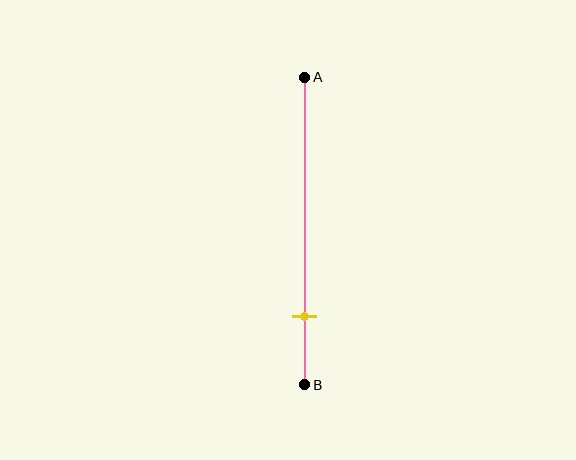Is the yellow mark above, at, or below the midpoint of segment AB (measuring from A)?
The yellow mark is below the midpoint of segment AB.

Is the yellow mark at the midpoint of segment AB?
No, the mark is at about 80% from A, not at the 50% midpoint.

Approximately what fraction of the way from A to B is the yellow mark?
The yellow mark is approximately 80% of the way from A to B.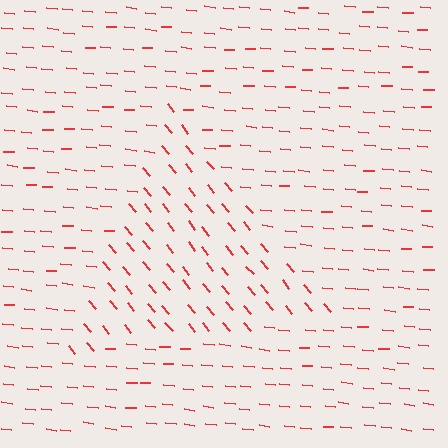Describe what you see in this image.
The image is filled with small red line segments. A triangle region in the image has lines oriented differently from the surrounding lines, creating a visible texture boundary.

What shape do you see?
I see a triangle.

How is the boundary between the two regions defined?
The boundary is defined purely by a change in line orientation (approximately 45 degrees difference). All lines are the same color and thickness.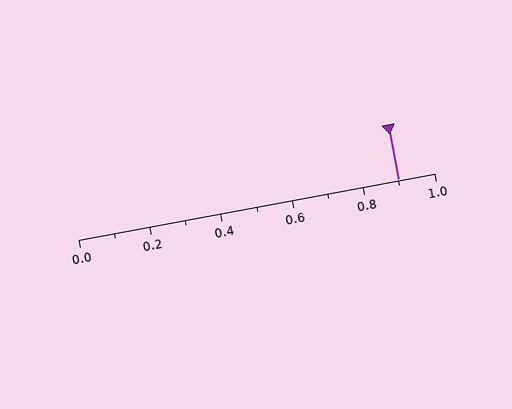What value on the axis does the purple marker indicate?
The marker indicates approximately 0.9.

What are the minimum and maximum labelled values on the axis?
The axis runs from 0.0 to 1.0.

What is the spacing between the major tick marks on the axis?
The major ticks are spaced 0.2 apart.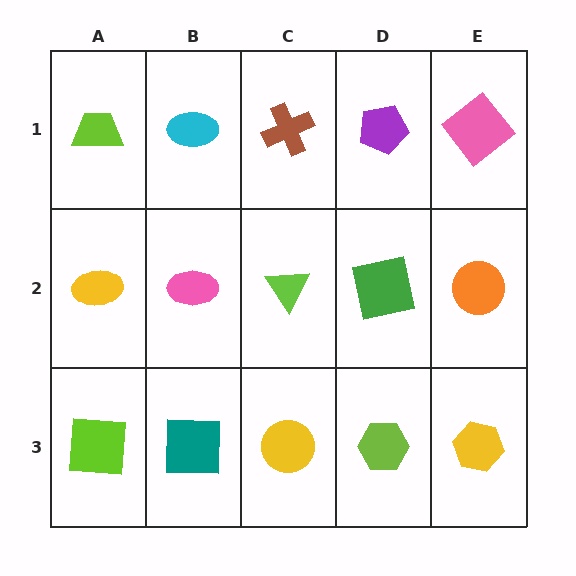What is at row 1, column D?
A purple pentagon.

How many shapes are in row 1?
5 shapes.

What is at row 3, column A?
A lime square.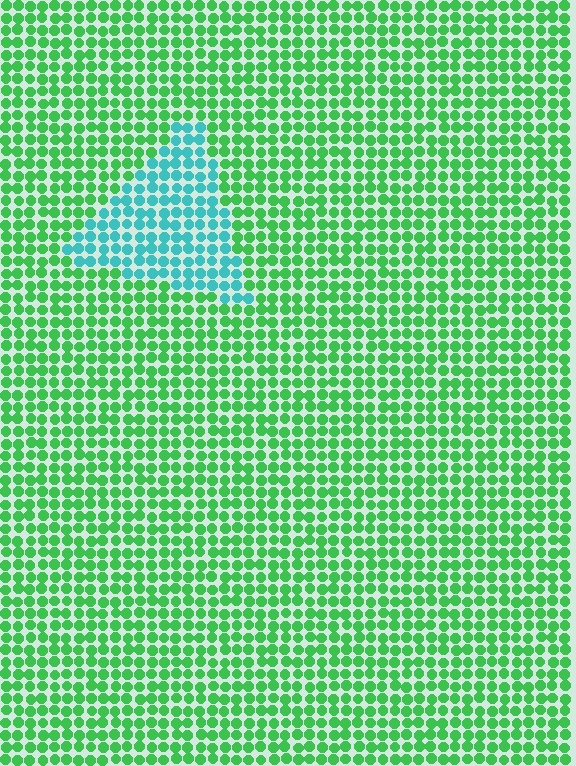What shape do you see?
I see a triangle.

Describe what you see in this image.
The image is filled with small green elements in a uniform arrangement. A triangle-shaped region is visible where the elements are tinted to a slightly different hue, forming a subtle color boundary.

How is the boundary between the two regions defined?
The boundary is defined purely by a slight shift in hue (about 51 degrees). Spacing, size, and orientation are identical on both sides.